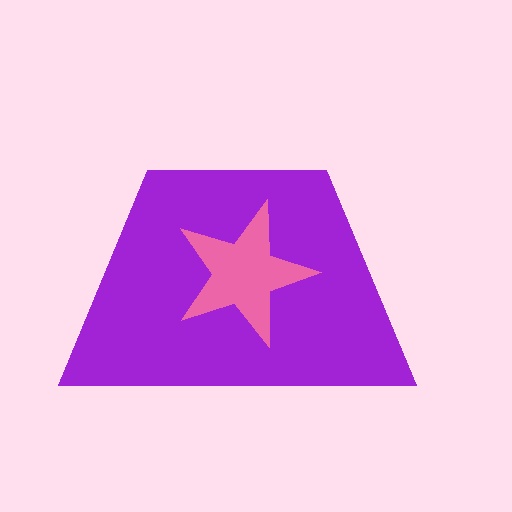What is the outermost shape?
The purple trapezoid.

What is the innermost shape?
The pink star.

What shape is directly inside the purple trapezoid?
The pink star.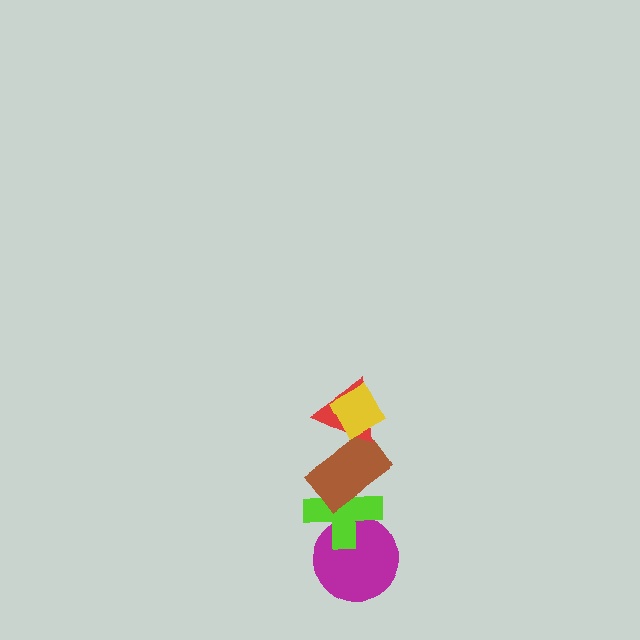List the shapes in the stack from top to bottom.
From top to bottom: the yellow diamond, the red triangle, the brown rectangle, the lime cross, the magenta circle.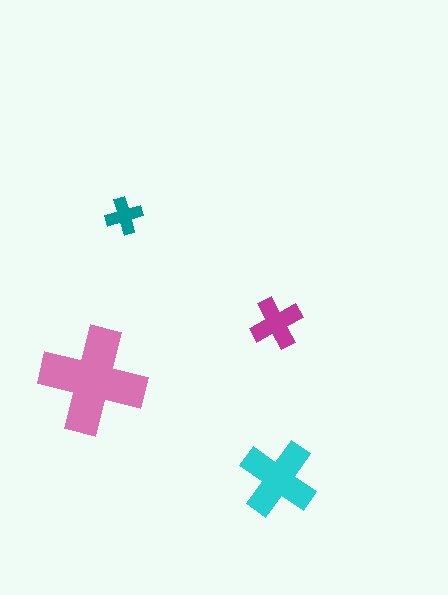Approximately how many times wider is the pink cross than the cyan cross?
About 1.5 times wider.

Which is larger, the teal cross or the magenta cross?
The magenta one.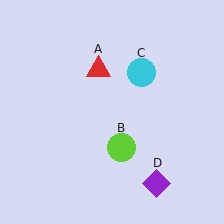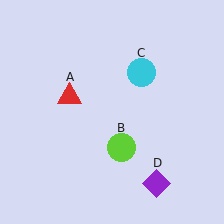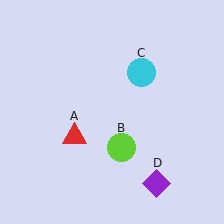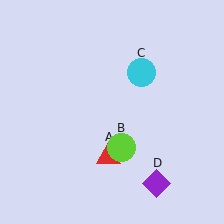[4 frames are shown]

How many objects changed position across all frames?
1 object changed position: red triangle (object A).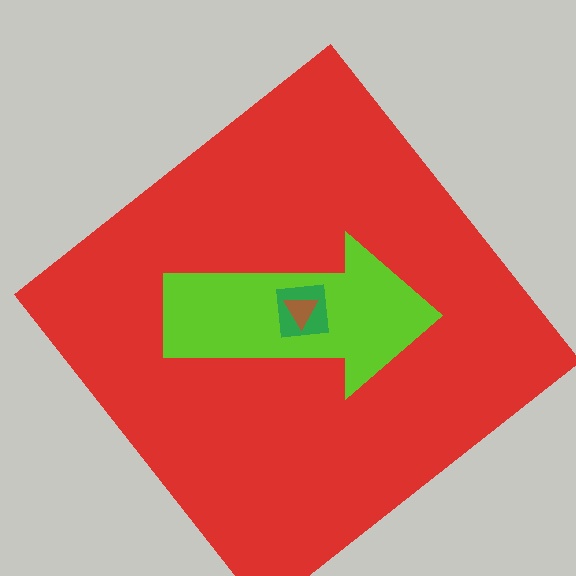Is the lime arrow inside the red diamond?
Yes.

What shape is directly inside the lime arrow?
The green square.